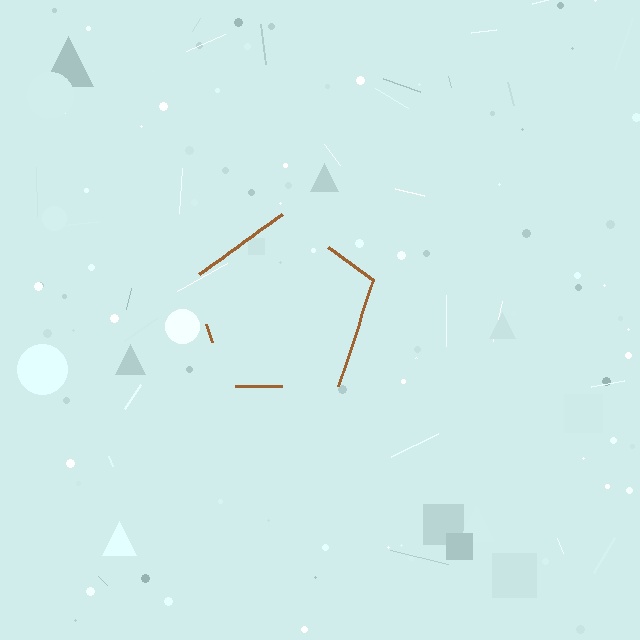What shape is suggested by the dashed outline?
The dashed outline suggests a pentagon.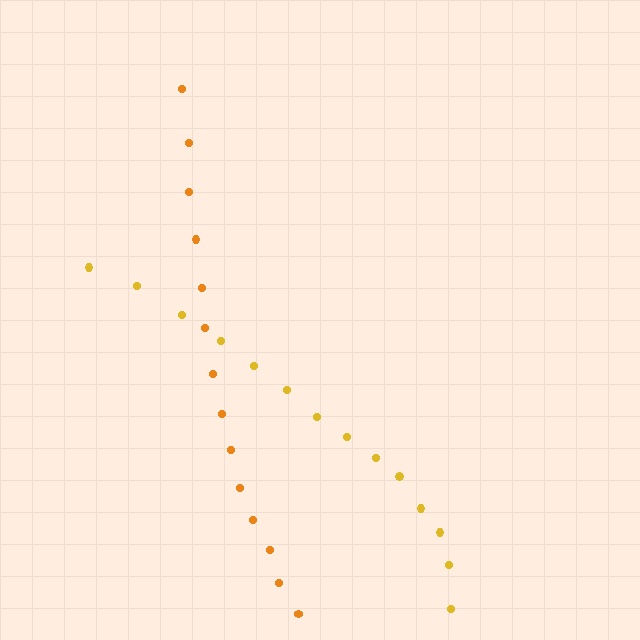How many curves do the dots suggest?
There are 2 distinct paths.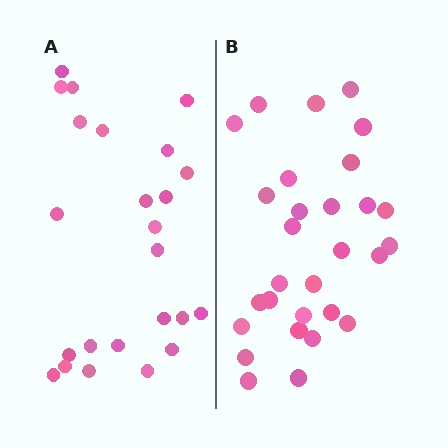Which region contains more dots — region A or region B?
Region B (the right region) has more dots.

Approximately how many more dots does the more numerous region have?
Region B has about 5 more dots than region A.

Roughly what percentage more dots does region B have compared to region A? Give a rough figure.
About 20% more.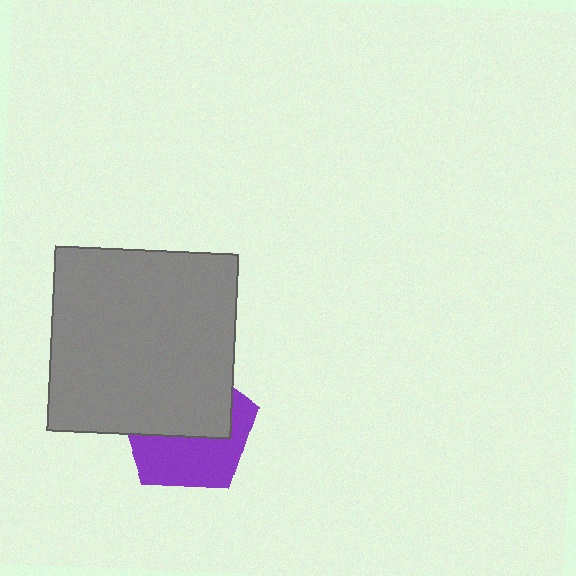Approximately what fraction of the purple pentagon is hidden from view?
Roughly 53% of the purple pentagon is hidden behind the gray square.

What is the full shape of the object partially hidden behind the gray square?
The partially hidden object is a purple pentagon.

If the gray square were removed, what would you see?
You would see the complete purple pentagon.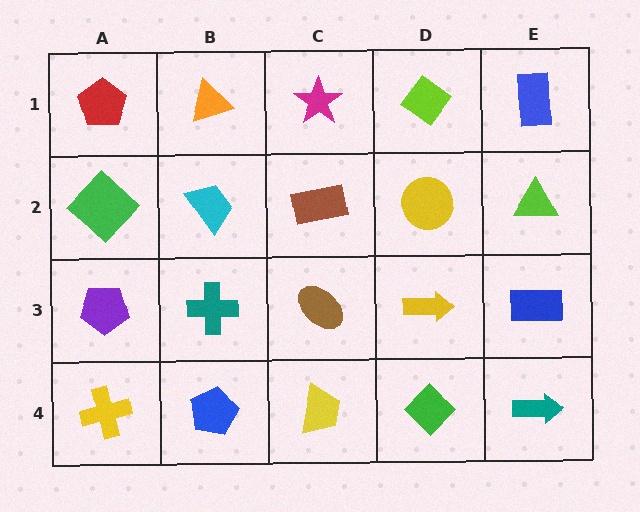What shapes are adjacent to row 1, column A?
A green diamond (row 2, column A), an orange triangle (row 1, column B).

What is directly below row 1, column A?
A green diamond.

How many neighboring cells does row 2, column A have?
3.